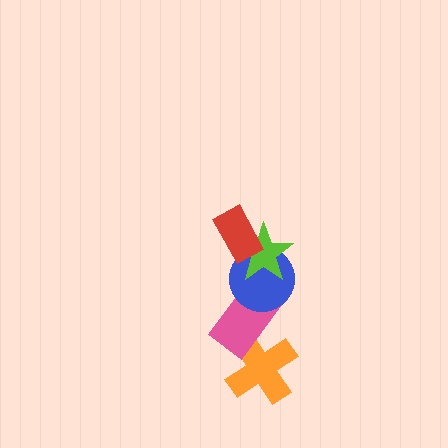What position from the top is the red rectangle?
The red rectangle is 1st from the top.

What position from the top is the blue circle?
The blue circle is 3rd from the top.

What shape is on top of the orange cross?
The pink rectangle is on top of the orange cross.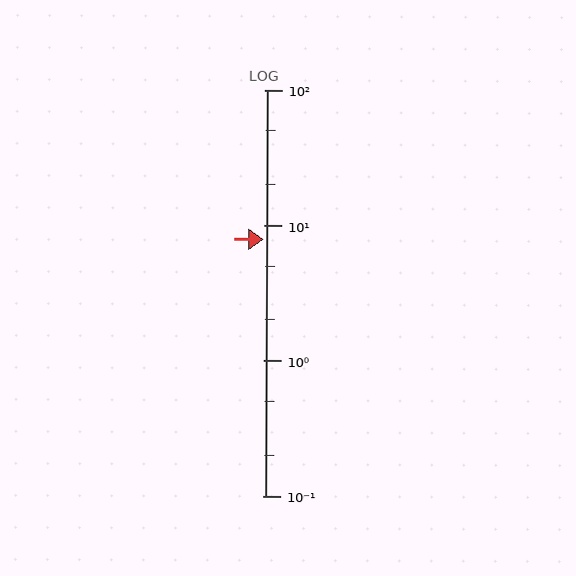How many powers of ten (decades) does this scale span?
The scale spans 3 decades, from 0.1 to 100.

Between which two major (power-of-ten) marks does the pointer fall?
The pointer is between 1 and 10.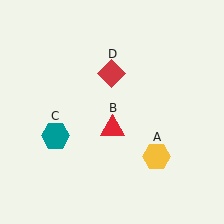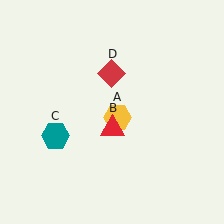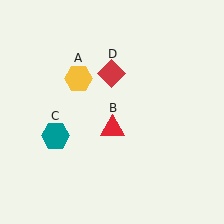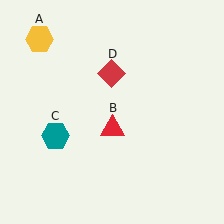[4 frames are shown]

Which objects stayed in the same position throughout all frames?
Red triangle (object B) and teal hexagon (object C) and red diamond (object D) remained stationary.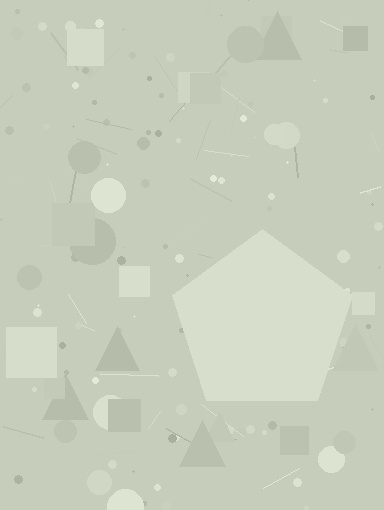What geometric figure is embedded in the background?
A pentagon is embedded in the background.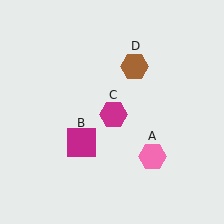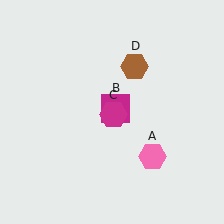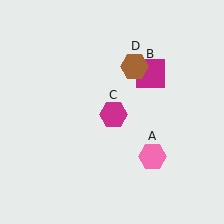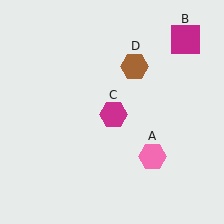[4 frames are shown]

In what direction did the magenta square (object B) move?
The magenta square (object B) moved up and to the right.